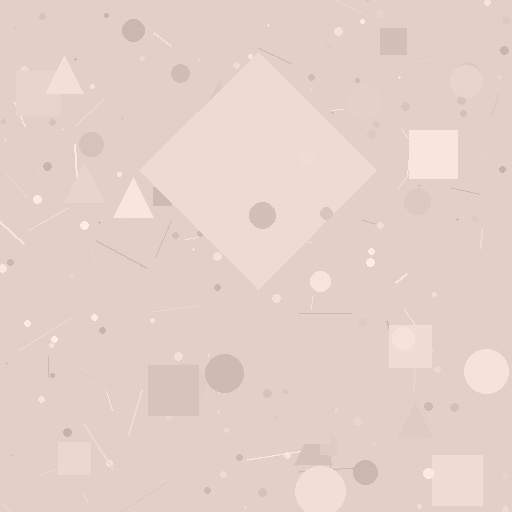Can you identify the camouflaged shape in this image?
The camouflaged shape is a diamond.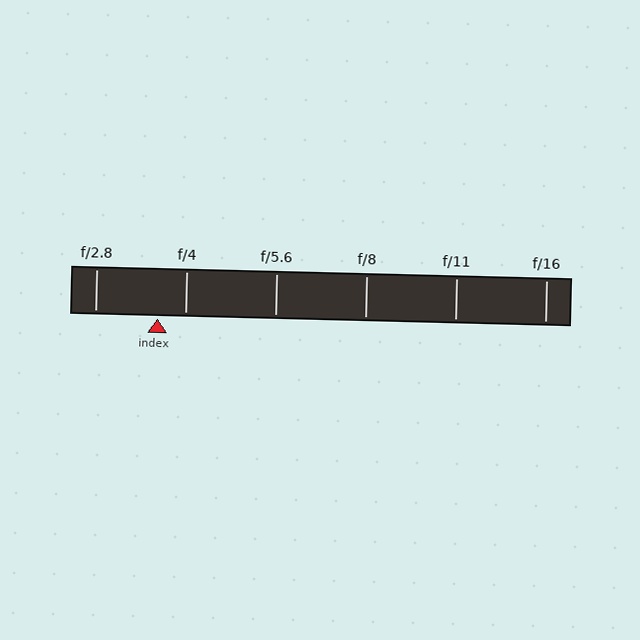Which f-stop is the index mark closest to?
The index mark is closest to f/4.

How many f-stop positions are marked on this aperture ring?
There are 6 f-stop positions marked.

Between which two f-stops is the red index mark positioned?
The index mark is between f/2.8 and f/4.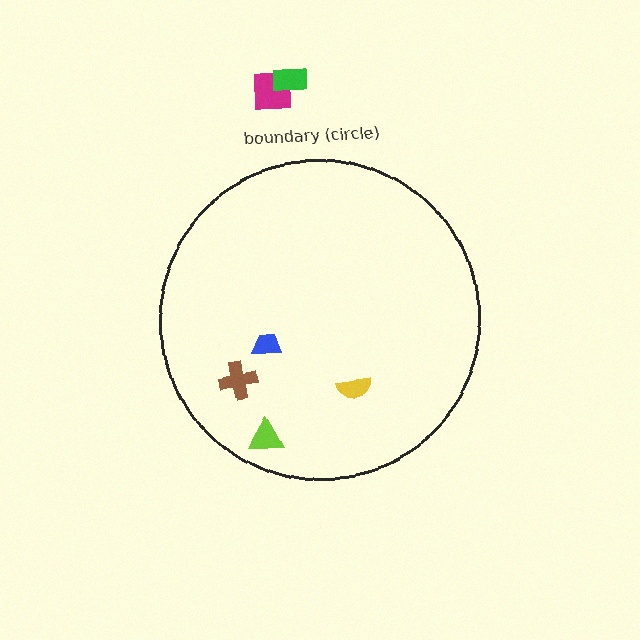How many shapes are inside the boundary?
4 inside, 2 outside.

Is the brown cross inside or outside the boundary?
Inside.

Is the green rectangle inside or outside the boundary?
Outside.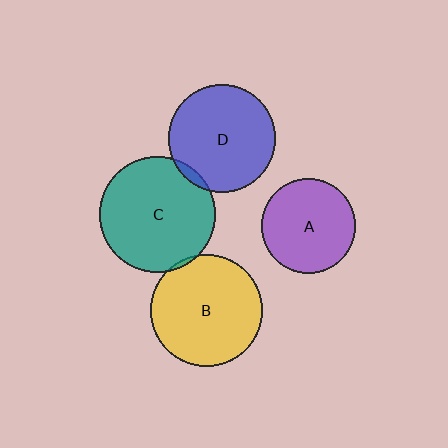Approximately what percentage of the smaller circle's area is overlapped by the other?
Approximately 5%.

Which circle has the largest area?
Circle C (teal).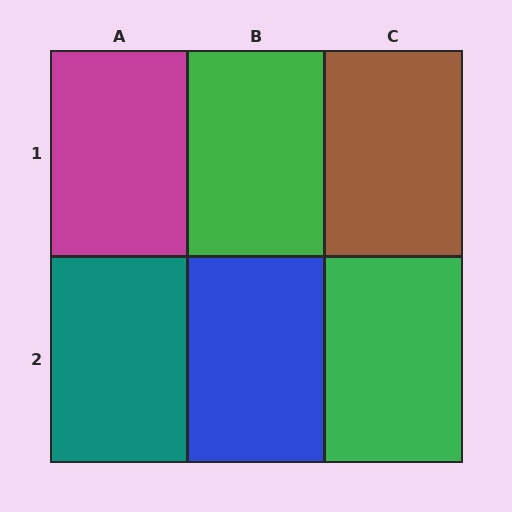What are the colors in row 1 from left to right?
Magenta, green, brown.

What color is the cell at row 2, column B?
Blue.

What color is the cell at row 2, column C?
Green.